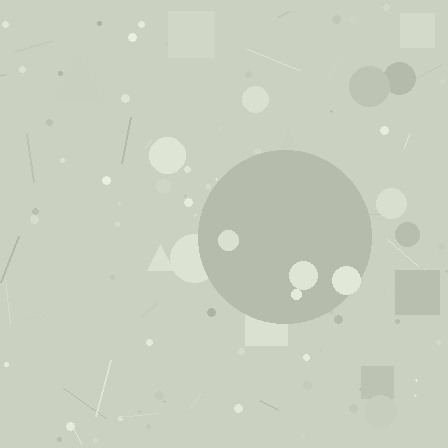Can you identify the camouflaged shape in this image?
The camouflaged shape is a circle.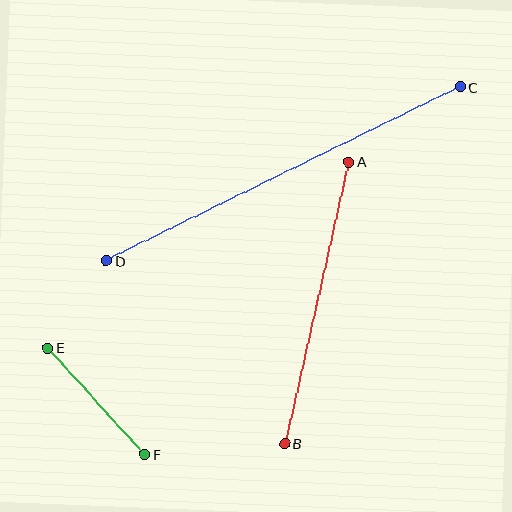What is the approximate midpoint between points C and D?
The midpoint is at approximately (283, 174) pixels.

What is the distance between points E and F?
The distance is approximately 144 pixels.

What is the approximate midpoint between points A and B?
The midpoint is at approximately (317, 303) pixels.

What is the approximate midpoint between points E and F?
The midpoint is at approximately (96, 401) pixels.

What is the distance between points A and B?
The distance is approximately 289 pixels.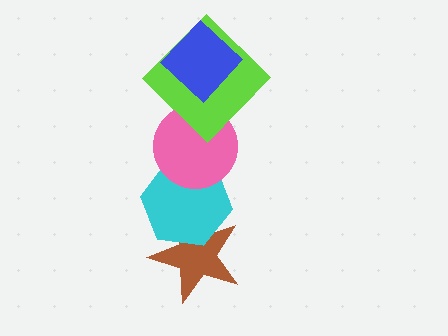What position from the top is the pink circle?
The pink circle is 3rd from the top.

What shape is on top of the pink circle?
The lime diamond is on top of the pink circle.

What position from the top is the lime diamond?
The lime diamond is 2nd from the top.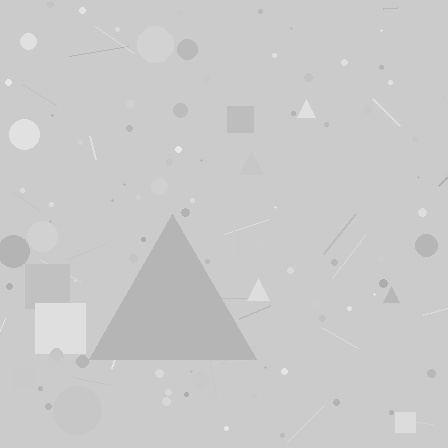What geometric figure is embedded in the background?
A triangle is embedded in the background.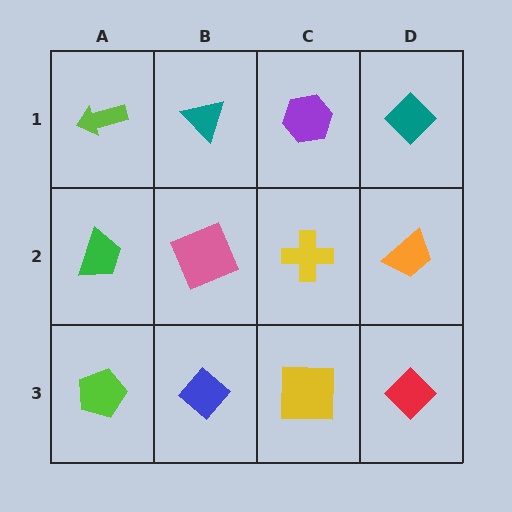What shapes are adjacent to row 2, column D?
A teal diamond (row 1, column D), a red diamond (row 3, column D), a yellow cross (row 2, column C).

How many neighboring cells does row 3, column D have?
2.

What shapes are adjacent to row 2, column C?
A purple hexagon (row 1, column C), a yellow square (row 3, column C), a pink square (row 2, column B), an orange trapezoid (row 2, column D).